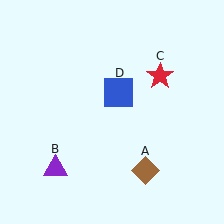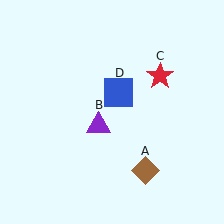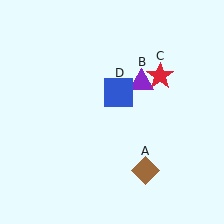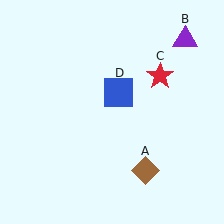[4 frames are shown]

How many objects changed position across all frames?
1 object changed position: purple triangle (object B).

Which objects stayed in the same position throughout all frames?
Brown diamond (object A) and red star (object C) and blue square (object D) remained stationary.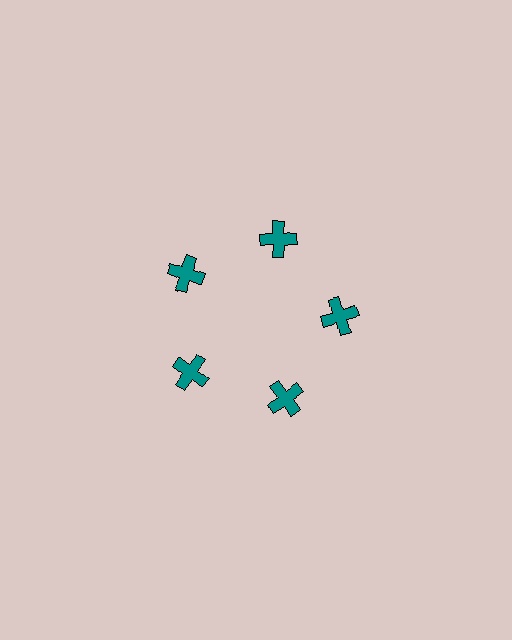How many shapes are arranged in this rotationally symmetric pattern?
There are 5 shapes, arranged in 5 groups of 1.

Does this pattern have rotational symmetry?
Yes, this pattern has 5-fold rotational symmetry. It looks the same after rotating 72 degrees around the center.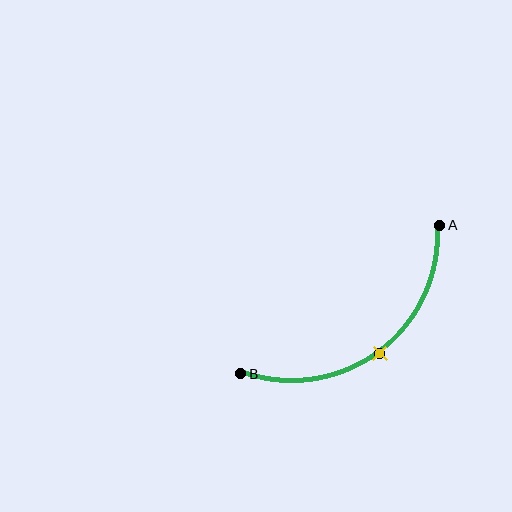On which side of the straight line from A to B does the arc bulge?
The arc bulges below and to the right of the straight line connecting A and B.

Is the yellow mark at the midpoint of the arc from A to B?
Yes. The yellow mark lies on the arc at equal arc-length from both A and B — it is the arc midpoint.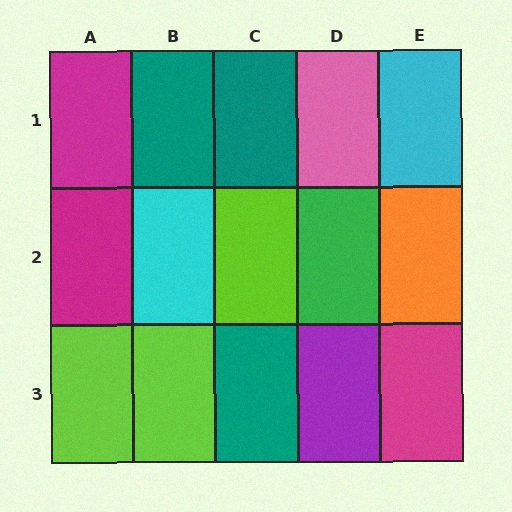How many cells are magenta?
3 cells are magenta.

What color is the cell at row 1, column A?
Magenta.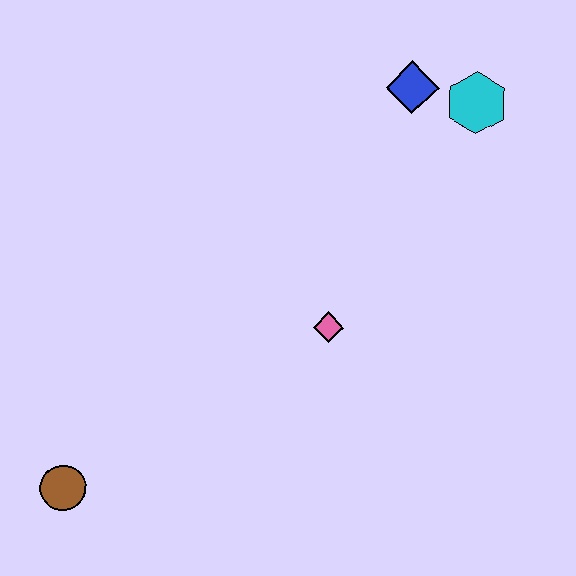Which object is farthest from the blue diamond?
The brown circle is farthest from the blue diamond.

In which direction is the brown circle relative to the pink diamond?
The brown circle is to the left of the pink diamond.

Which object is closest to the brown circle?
The pink diamond is closest to the brown circle.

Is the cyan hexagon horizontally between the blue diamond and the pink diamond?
No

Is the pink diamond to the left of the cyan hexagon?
Yes